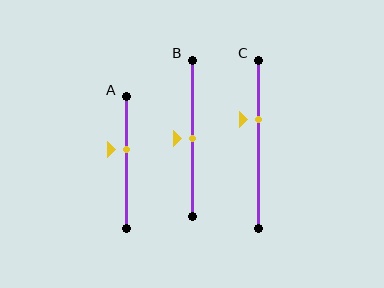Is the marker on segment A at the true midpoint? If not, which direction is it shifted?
No, the marker on segment A is shifted upward by about 10% of the segment length.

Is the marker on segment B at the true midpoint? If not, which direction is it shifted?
Yes, the marker on segment B is at the true midpoint.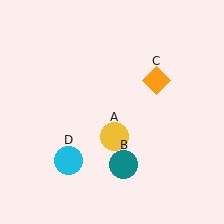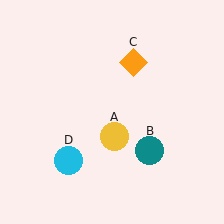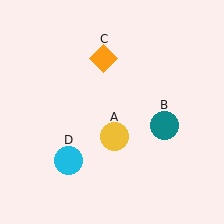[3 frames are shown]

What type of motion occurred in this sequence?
The teal circle (object B), orange diamond (object C) rotated counterclockwise around the center of the scene.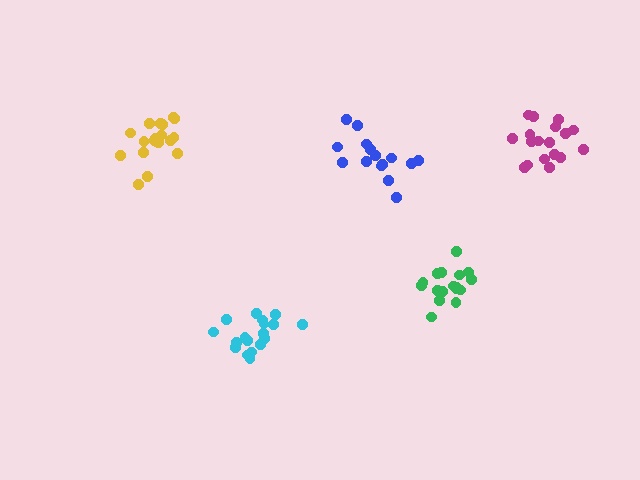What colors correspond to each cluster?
The clusters are colored: green, cyan, blue, yellow, magenta.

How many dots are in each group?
Group 1: 17 dots, Group 2: 18 dots, Group 3: 15 dots, Group 4: 19 dots, Group 5: 18 dots (87 total).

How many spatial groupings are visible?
There are 5 spatial groupings.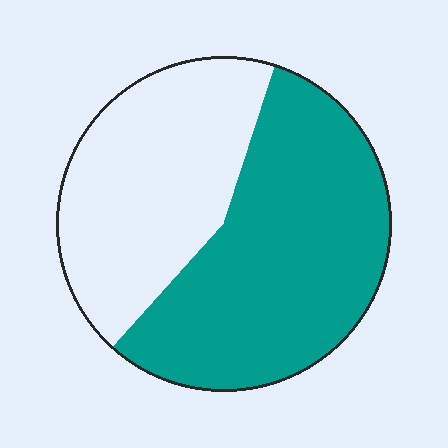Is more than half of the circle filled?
Yes.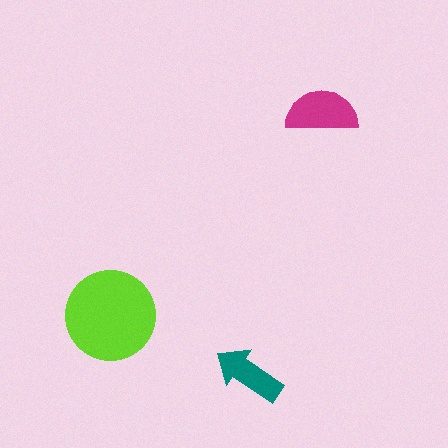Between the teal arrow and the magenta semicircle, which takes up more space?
The magenta semicircle.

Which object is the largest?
The lime circle.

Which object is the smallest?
The teal arrow.